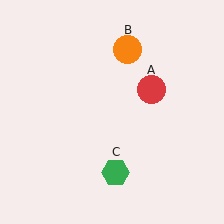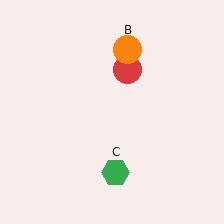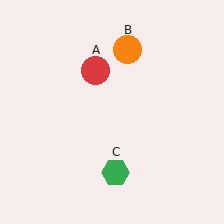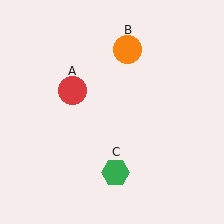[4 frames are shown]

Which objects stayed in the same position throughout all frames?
Orange circle (object B) and green hexagon (object C) remained stationary.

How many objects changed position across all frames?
1 object changed position: red circle (object A).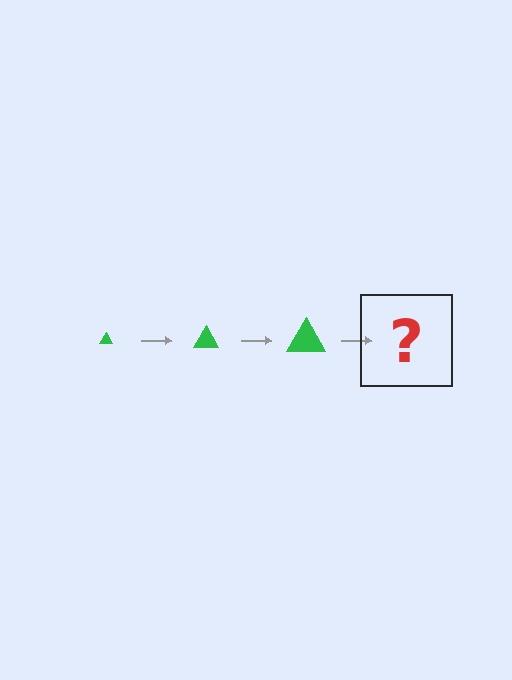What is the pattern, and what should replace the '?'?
The pattern is that the triangle gets progressively larger each step. The '?' should be a green triangle, larger than the previous one.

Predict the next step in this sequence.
The next step is a green triangle, larger than the previous one.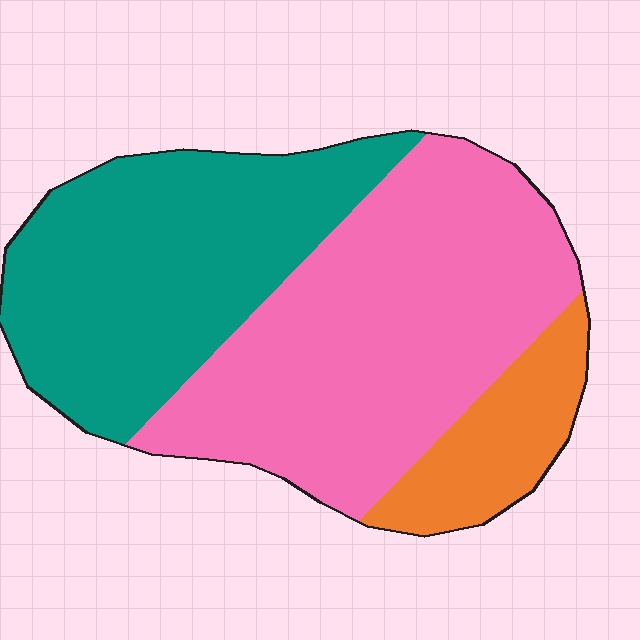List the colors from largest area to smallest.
From largest to smallest: pink, teal, orange.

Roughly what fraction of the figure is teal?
Teal takes up about three eighths (3/8) of the figure.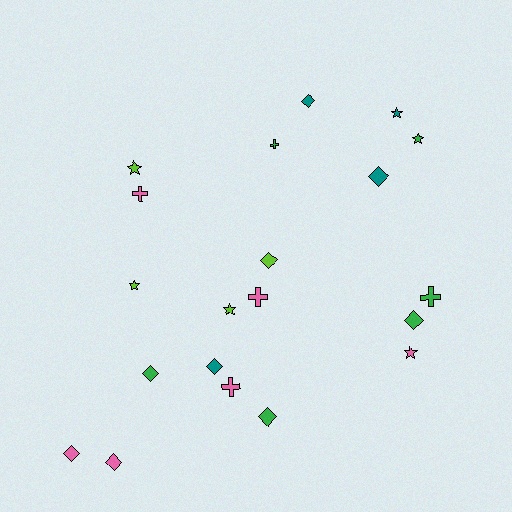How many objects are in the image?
There are 20 objects.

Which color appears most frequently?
Pink, with 6 objects.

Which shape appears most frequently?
Diamond, with 9 objects.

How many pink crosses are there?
There are 3 pink crosses.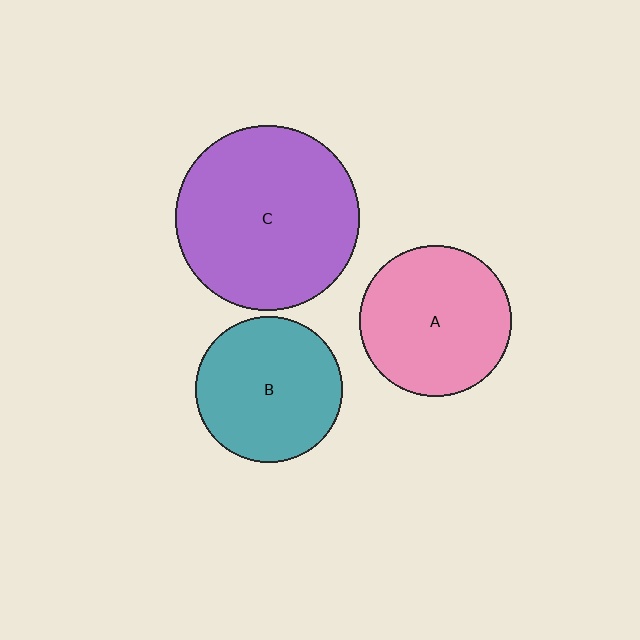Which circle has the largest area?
Circle C (purple).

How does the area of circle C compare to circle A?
Approximately 1.5 times.